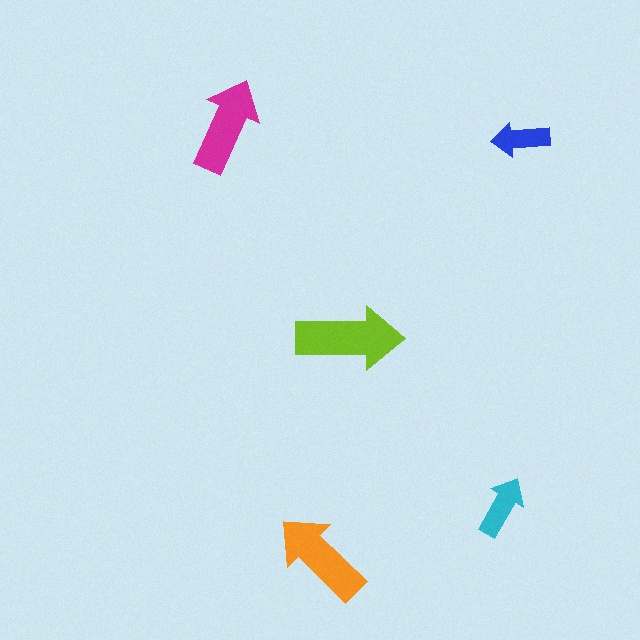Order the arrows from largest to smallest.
the lime one, the orange one, the magenta one, the cyan one, the blue one.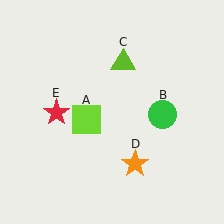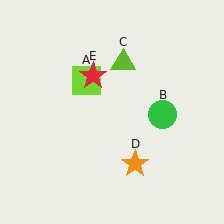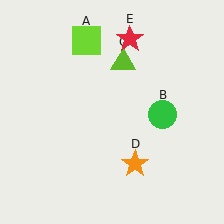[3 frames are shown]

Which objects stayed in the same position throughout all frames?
Green circle (object B) and lime triangle (object C) and orange star (object D) remained stationary.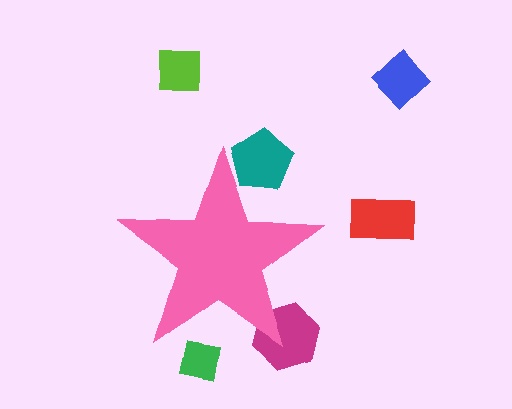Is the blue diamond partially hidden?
No, the blue diamond is fully visible.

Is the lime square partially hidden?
No, the lime square is fully visible.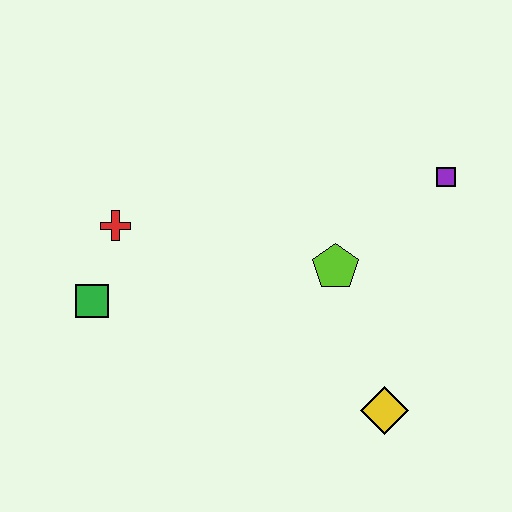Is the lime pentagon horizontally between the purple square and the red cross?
Yes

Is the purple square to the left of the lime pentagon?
No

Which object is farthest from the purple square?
The green square is farthest from the purple square.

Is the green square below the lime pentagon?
Yes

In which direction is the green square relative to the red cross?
The green square is below the red cross.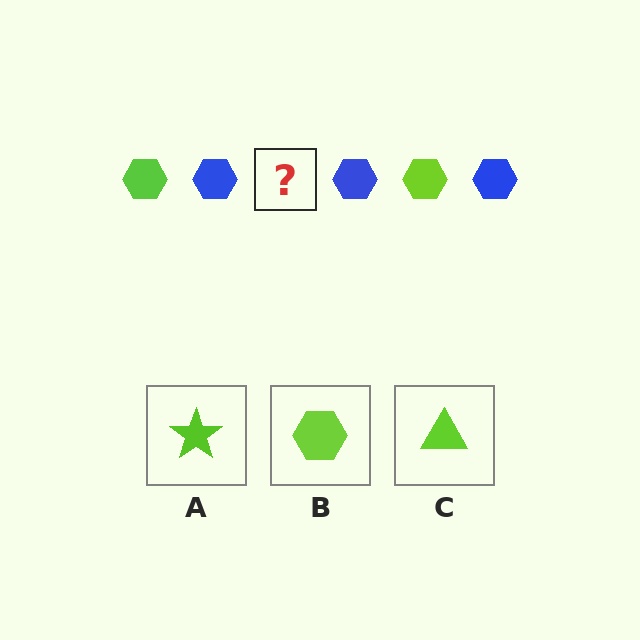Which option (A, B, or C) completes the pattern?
B.